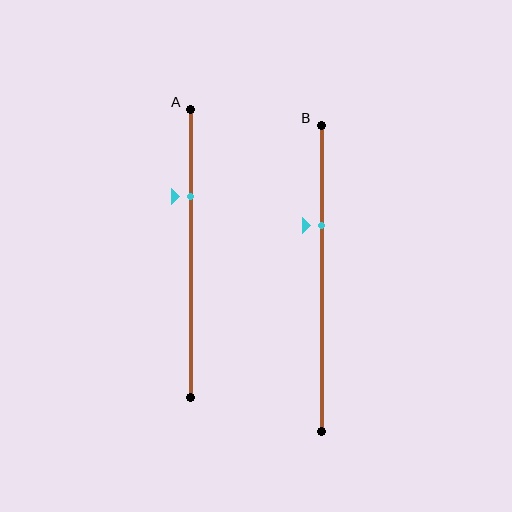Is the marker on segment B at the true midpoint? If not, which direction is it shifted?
No, the marker on segment B is shifted upward by about 17% of the segment length.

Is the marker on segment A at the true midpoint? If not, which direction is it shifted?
No, the marker on segment A is shifted upward by about 20% of the segment length.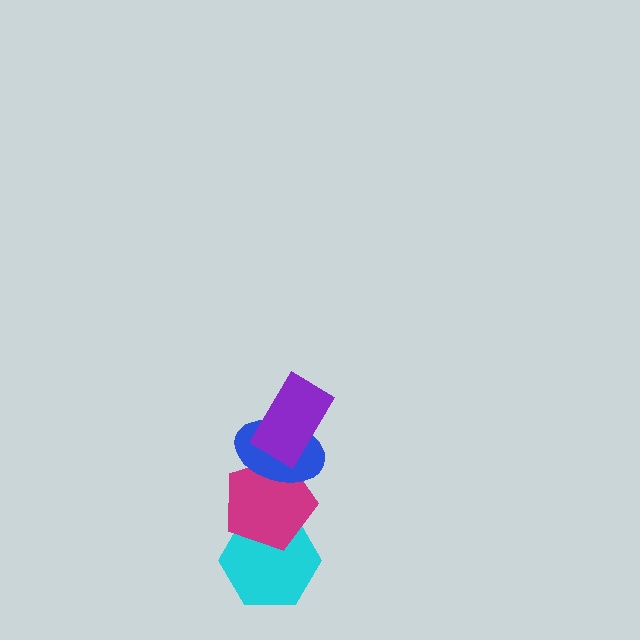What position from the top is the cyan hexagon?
The cyan hexagon is 4th from the top.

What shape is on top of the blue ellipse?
The purple rectangle is on top of the blue ellipse.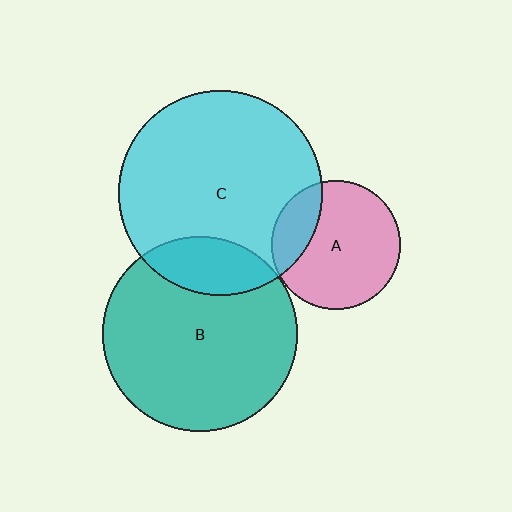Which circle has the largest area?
Circle C (cyan).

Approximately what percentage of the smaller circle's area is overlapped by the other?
Approximately 20%.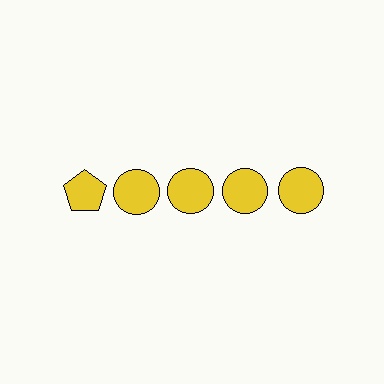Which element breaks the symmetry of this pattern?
The yellow pentagon in the top row, leftmost column breaks the symmetry. All other shapes are yellow circles.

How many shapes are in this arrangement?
There are 5 shapes arranged in a grid pattern.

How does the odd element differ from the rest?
It has a different shape: pentagon instead of circle.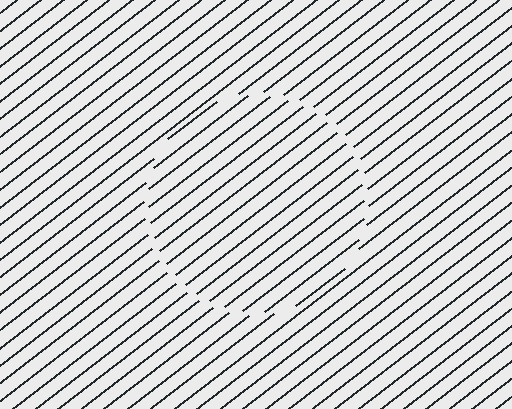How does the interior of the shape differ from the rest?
The interior of the shape contains the same grating, shifted by half a period — the contour is defined by the phase discontinuity where line-ends from the inner and outer gratings abut.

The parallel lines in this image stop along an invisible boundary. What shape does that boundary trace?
An illusory circle. The interior of the shape contains the same grating, shifted by half a period — the contour is defined by the phase discontinuity where line-ends from the inner and outer gratings abut.